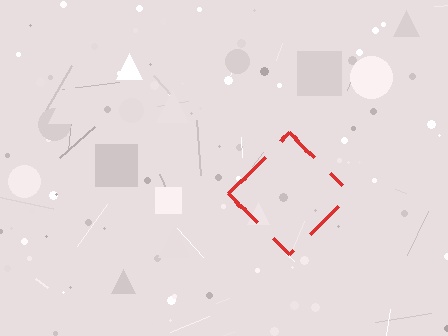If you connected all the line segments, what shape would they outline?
They would outline a diamond.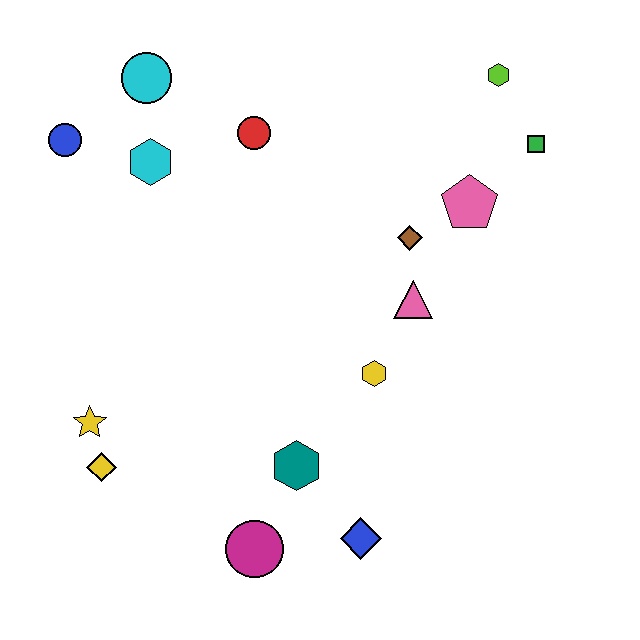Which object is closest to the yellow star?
The yellow diamond is closest to the yellow star.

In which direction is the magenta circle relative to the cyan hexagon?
The magenta circle is below the cyan hexagon.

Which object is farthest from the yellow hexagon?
The blue circle is farthest from the yellow hexagon.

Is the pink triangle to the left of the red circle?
No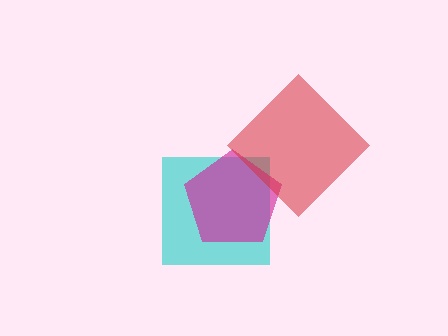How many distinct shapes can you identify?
There are 3 distinct shapes: a cyan square, a magenta pentagon, a red diamond.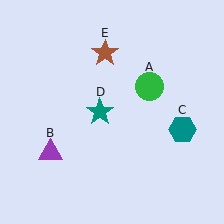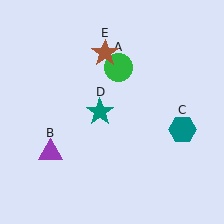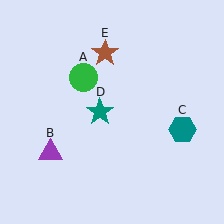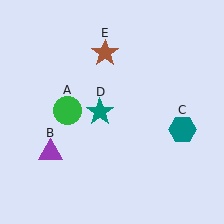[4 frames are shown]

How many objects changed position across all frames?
1 object changed position: green circle (object A).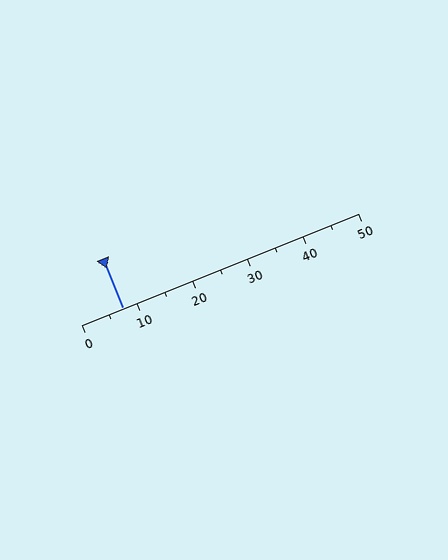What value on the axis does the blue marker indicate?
The marker indicates approximately 7.5.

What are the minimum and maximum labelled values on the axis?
The axis runs from 0 to 50.